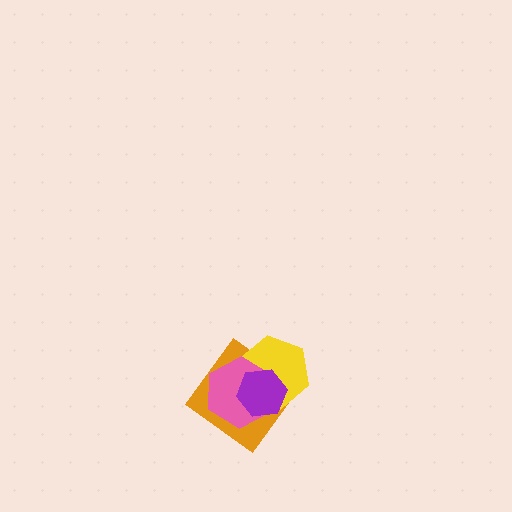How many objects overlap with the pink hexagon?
3 objects overlap with the pink hexagon.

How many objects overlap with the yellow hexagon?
3 objects overlap with the yellow hexagon.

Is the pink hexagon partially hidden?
Yes, it is partially covered by another shape.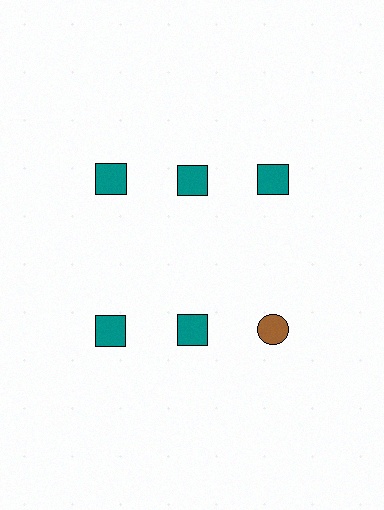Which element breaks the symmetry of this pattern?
The brown circle in the second row, center column breaks the symmetry. All other shapes are teal squares.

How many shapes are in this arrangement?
There are 6 shapes arranged in a grid pattern.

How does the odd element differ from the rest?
It differs in both color (brown instead of teal) and shape (circle instead of square).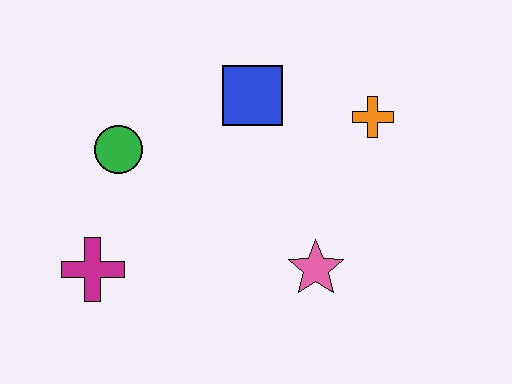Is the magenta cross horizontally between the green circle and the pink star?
No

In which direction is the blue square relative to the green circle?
The blue square is to the right of the green circle.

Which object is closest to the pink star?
The orange cross is closest to the pink star.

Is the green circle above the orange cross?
No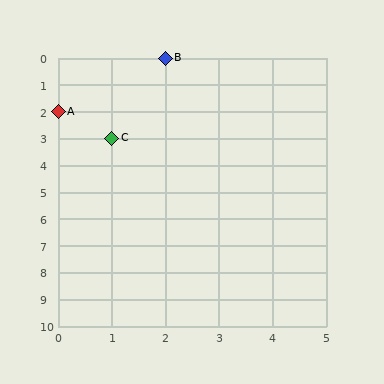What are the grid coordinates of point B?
Point B is at grid coordinates (2, 0).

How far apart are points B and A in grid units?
Points B and A are 2 columns and 2 rows apart (about 2.8 grid units diagonally).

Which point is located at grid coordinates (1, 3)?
Point C is at (1, 3).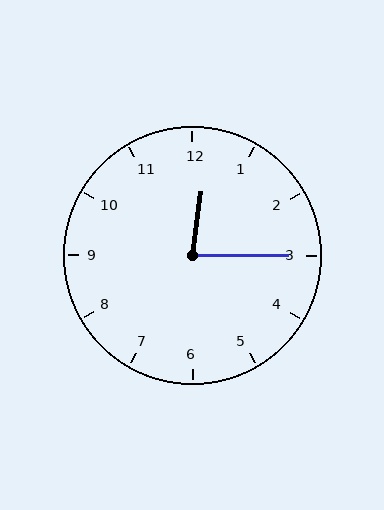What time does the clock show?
12:15.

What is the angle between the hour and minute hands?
Approximately 82 degrees.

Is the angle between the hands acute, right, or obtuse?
It is acute.